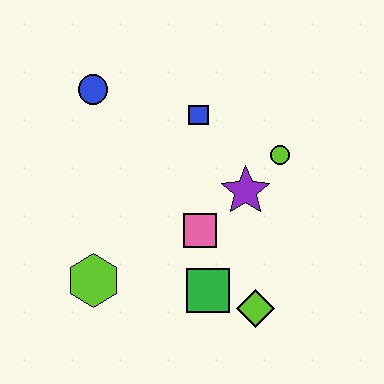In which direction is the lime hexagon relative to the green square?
The lime hexagon is to the left of the green square.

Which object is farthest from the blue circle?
The lime diamond is farthest from the blue circle.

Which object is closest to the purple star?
The lime circle is closest to the purple star.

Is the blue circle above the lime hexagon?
Yes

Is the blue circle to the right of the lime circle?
No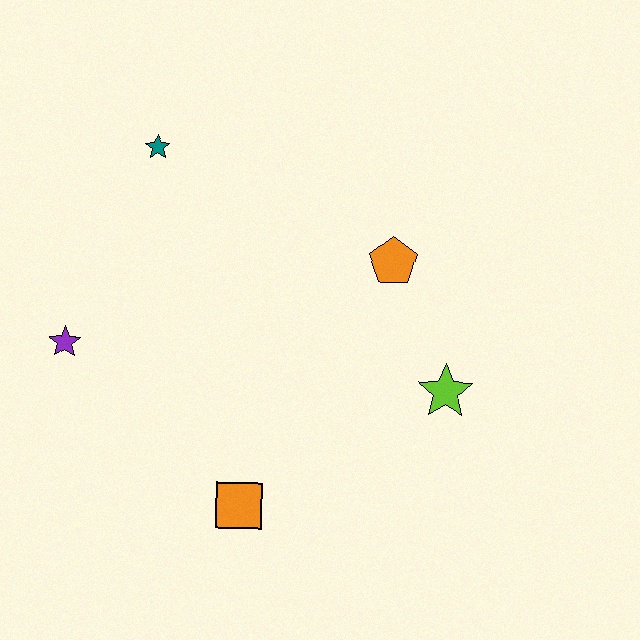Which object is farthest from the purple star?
The lime star is farthest from the purple star.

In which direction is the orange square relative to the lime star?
The orange square is to the left of the lime star.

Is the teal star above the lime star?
Yes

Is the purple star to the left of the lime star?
Yes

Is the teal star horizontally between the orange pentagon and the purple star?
Yes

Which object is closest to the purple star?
The teal star is closest to the purple star.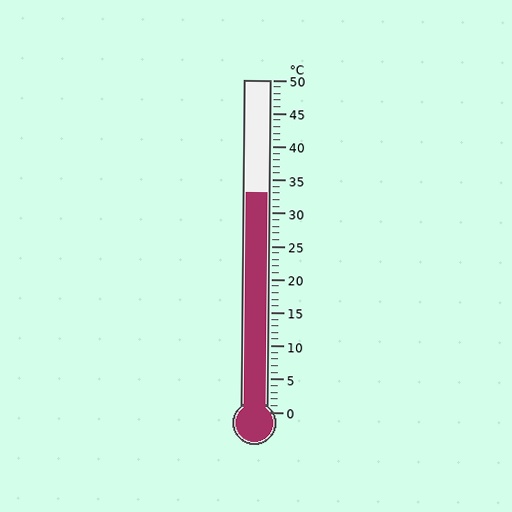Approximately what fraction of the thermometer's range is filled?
The thermometer is filled to approximately 65% of its range.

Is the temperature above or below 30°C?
The temperature is above 30°C.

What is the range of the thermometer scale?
The thermometer scale ranges from 0°C to 50°C.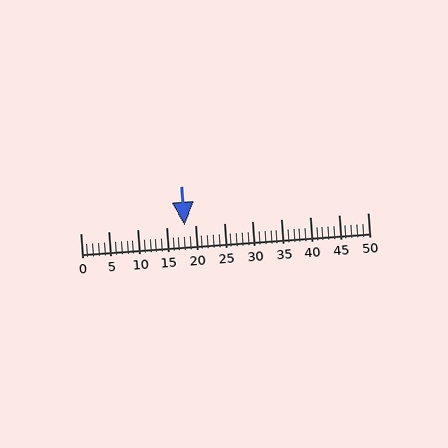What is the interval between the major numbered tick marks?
The major tick marks are spaced 5 units apart.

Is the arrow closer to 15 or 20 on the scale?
The arrow is closer to 20.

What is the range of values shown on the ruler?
The ruler shows values from 0 to 50.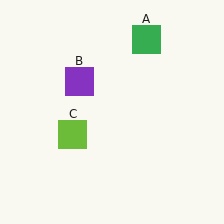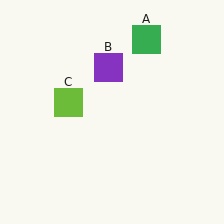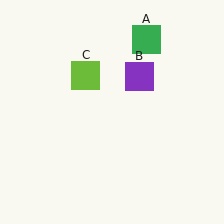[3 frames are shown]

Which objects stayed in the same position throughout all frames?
Green square (object A) remained stationary.